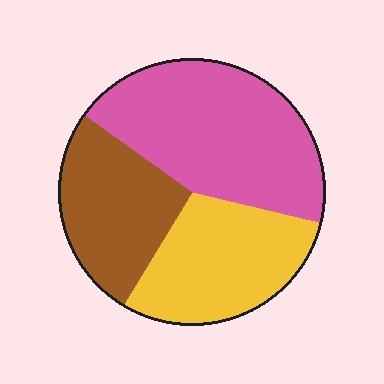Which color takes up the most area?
Pink, at roughly 45%.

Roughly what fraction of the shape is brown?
Brown covers around 25% of the shape.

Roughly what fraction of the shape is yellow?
Yellow covers about 30% of the shape.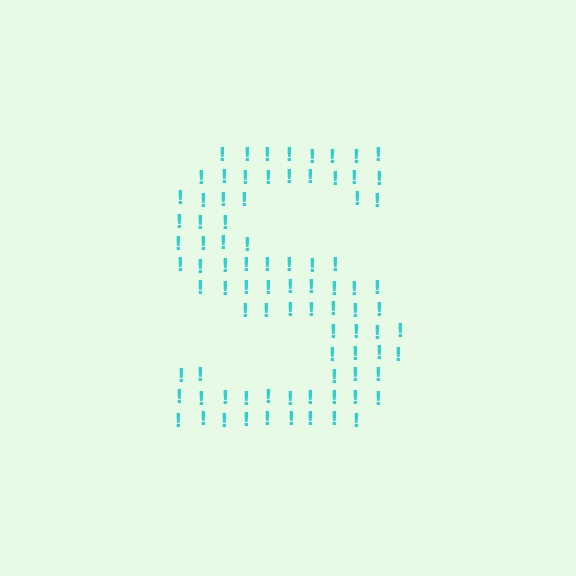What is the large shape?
The large shape is the letter S.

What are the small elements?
The small elements are exclamation marks.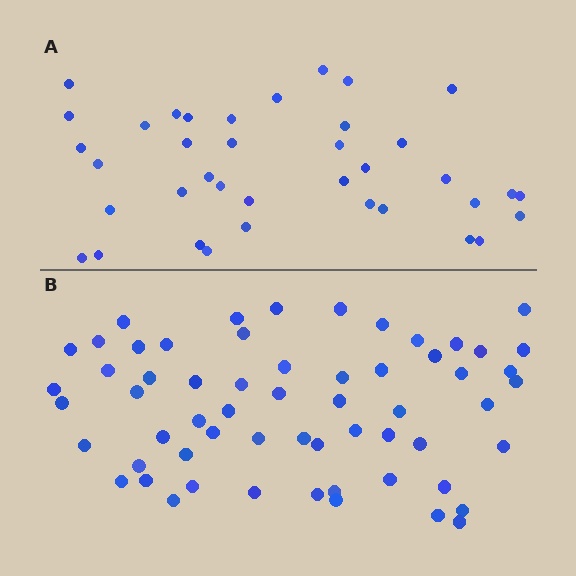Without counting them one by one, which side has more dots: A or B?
Region B (the bottom region) has more dots.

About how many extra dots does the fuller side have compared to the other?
Region B has approximately 20 more dots than region A.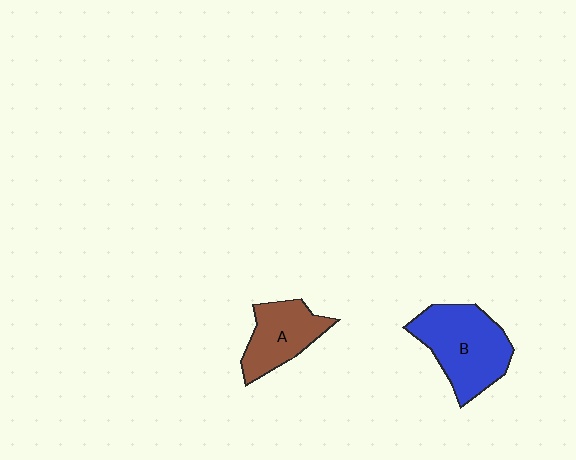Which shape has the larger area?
Shape B (blue).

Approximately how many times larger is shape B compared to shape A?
Approximately 1.5 times.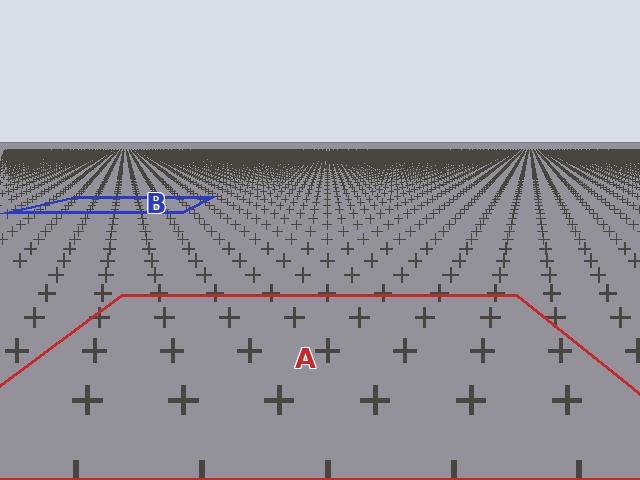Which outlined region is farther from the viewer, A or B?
Region B is farther from the viewer — the texture elements inside it appear smaller and more densely packed.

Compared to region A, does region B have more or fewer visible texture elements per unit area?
Region B has more texture elements per unit area — they are packed more densely because it is farther away.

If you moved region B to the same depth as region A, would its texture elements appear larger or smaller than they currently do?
They would appear larger. At a closer depth, the same texture elements are projected at a bigger on-screen size.